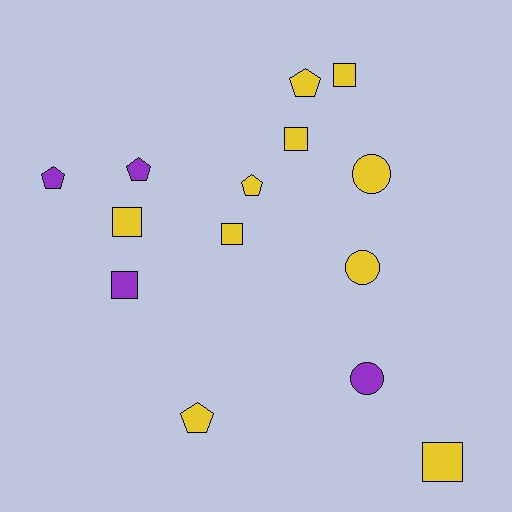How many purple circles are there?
There is 1 purple circle.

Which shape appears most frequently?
Square, with 6 objects.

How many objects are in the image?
There are 14 objects.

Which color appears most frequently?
Yellow, with 10 objects.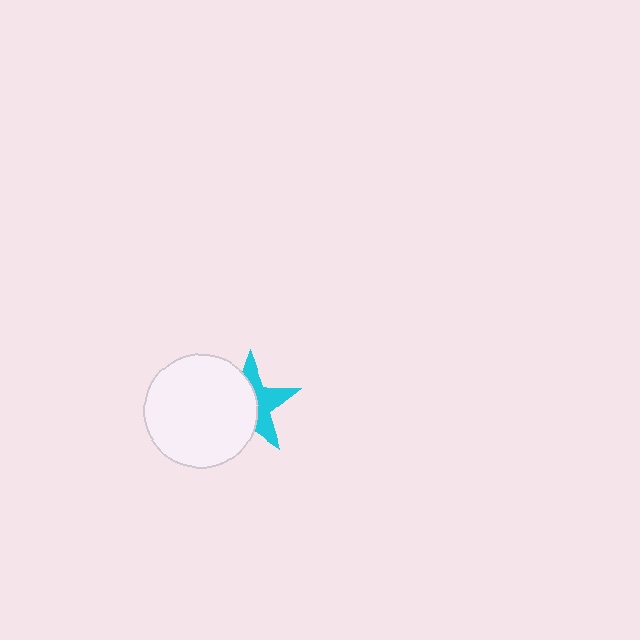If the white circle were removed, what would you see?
You would see the complete cyan star.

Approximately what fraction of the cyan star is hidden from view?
Roughly 56% of the cyan star is hidden behind the white circle.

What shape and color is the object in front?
The object in front is a white circle.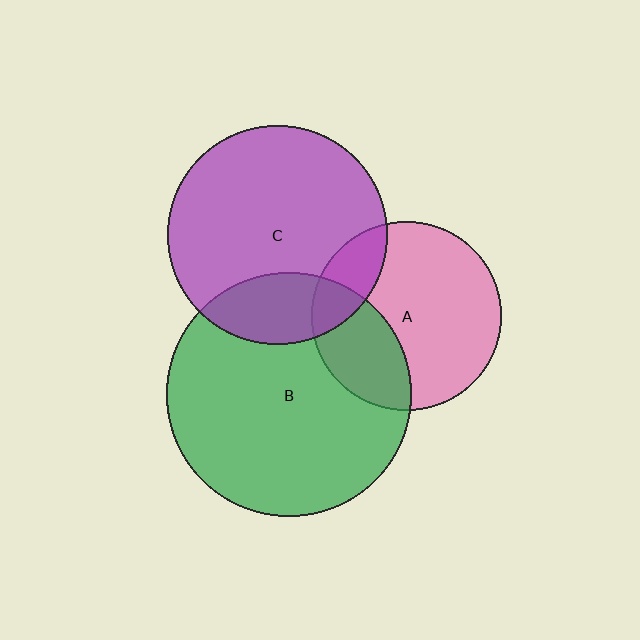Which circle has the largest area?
Circle B (green).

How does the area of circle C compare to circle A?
Approximately 1.3 times.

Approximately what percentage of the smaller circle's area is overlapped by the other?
Approximately 15%.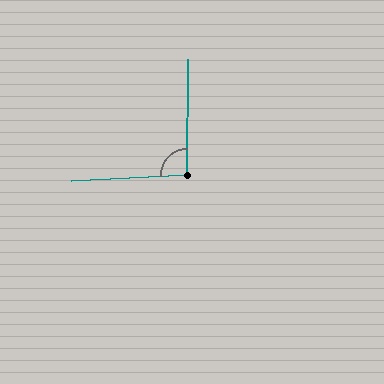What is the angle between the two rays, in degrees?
Approximately 94 degrees.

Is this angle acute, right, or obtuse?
It is approximately a right angle.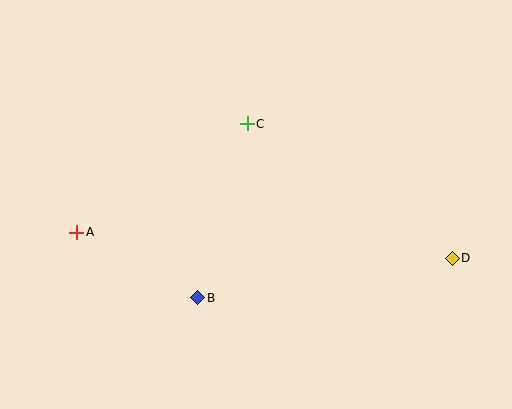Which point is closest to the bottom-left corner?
Point A is closest to the bottom-left corner.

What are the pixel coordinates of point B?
Point B is at (198, 298).